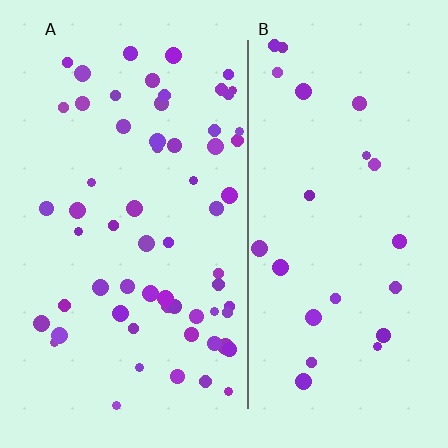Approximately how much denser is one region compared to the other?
Approximately 2.5× — region A over region B.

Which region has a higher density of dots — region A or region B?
A (the left).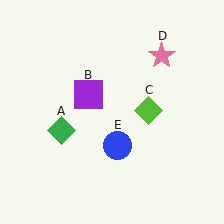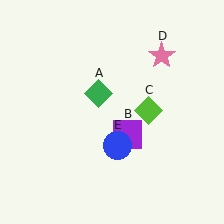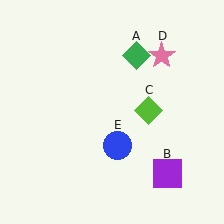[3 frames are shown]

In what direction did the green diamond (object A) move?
The green diamond (object A) moved up and to the right.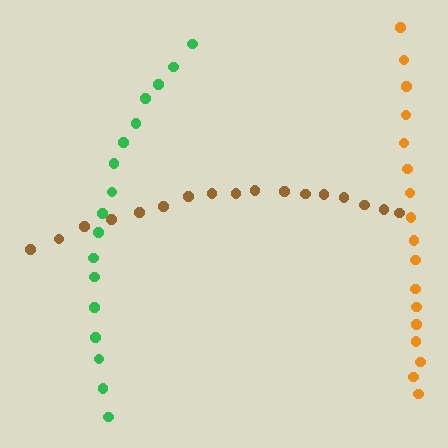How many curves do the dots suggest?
There are 3 distinct paths.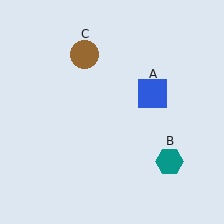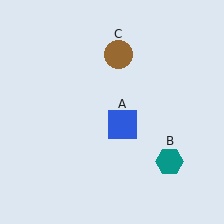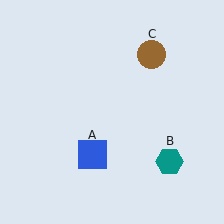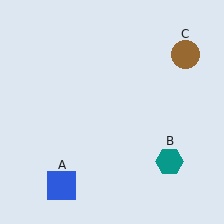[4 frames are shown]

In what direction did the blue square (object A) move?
The blue square (object A) moved down and to the left.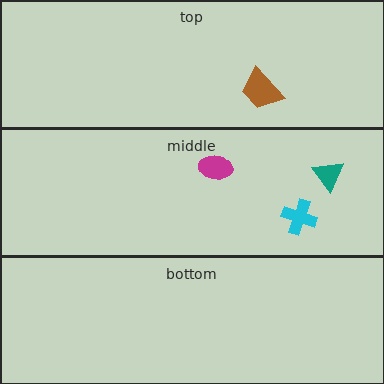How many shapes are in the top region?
1.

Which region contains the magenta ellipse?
The middle region.